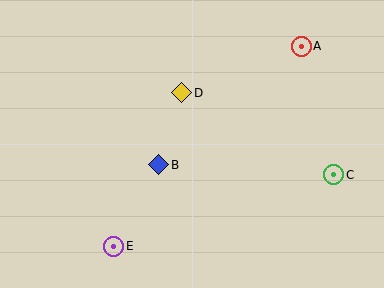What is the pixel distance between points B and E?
The distance between B and E is 93 pixels.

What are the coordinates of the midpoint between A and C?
The midpoint between A and C is at (317, 110).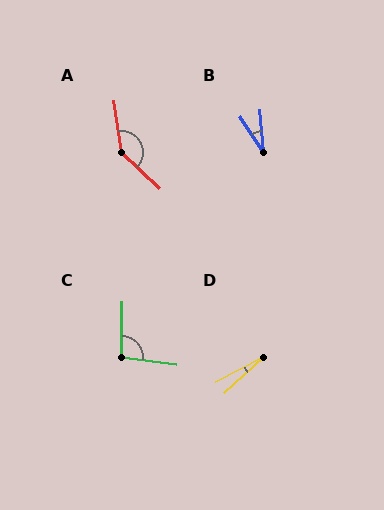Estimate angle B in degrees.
Approximately 29 degrees.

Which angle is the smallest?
D, at approximately 15 degrees.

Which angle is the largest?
A, at approximately 142 degrees.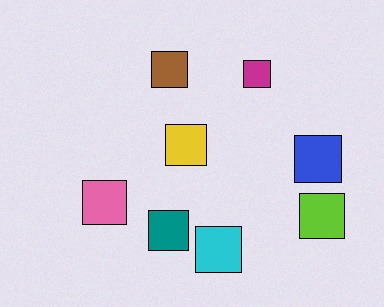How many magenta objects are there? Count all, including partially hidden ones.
There is 1 magenta object.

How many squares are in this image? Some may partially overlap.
There are 8 squares.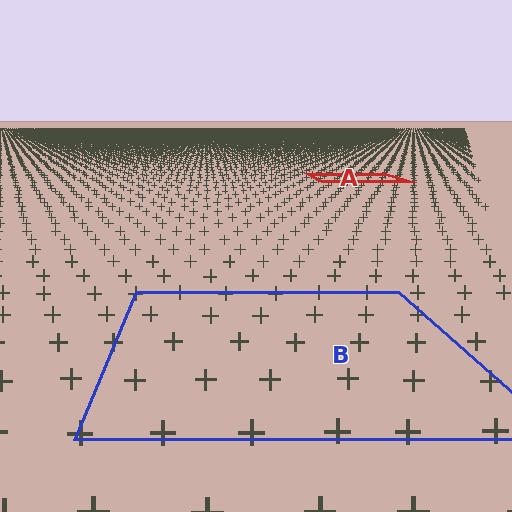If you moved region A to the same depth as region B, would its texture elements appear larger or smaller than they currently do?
They would appear larger. At a closer depth, the same texture elements are projected at a bigger on-screen size.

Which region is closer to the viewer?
Region B is closer. The texture elements there are larger and more spread out.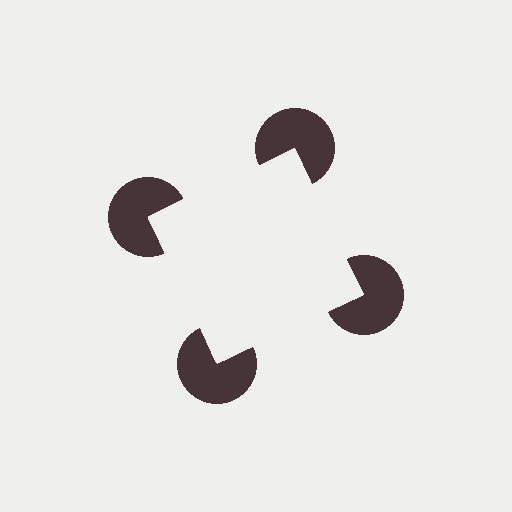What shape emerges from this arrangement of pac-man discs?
An illusory square — its edges are inferred from the aligned wedge cuts in the pac-man discs, not physically drawn.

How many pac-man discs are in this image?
There are 4 — one at each vertex of the illusory square.